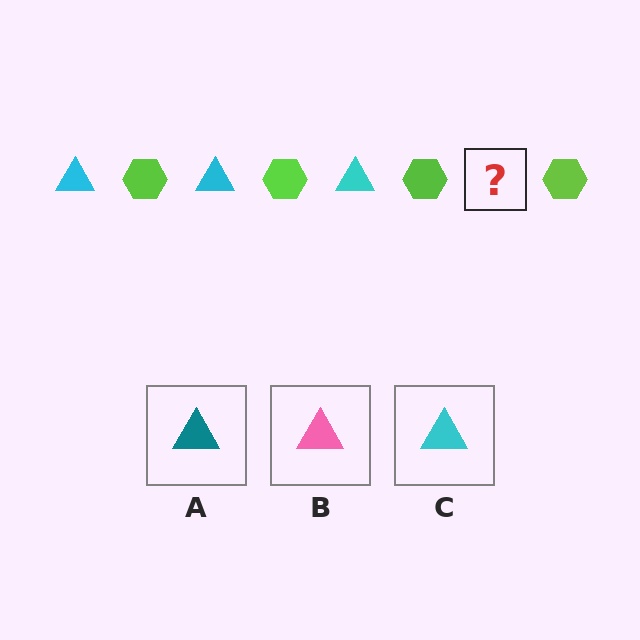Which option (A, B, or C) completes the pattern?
C.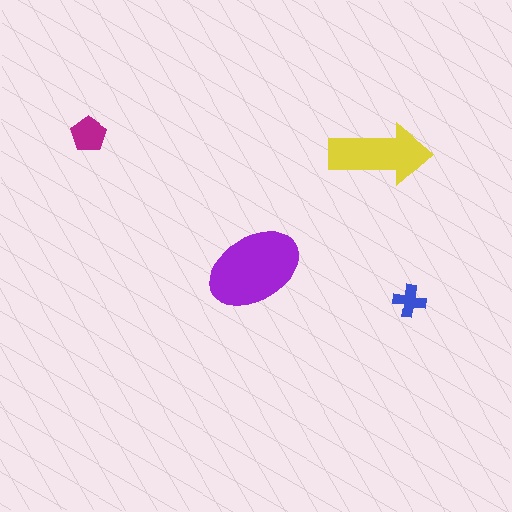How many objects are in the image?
There are 4 objects in the image.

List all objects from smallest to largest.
The blue cross, the magenta pentagon, the yellow arrow, the purple ellipse.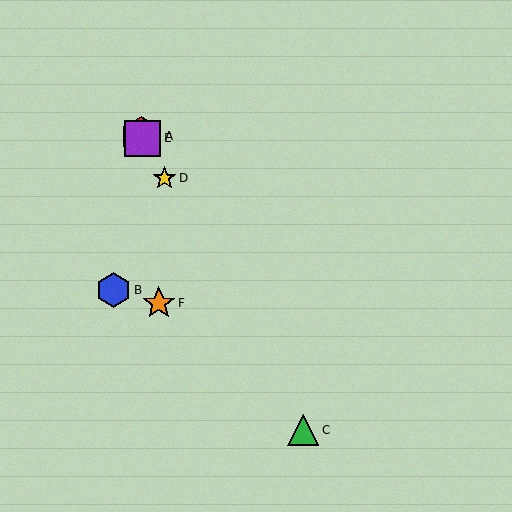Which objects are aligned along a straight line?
Objects A, C, D, E are aligned along a straight line.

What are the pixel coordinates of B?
Object B is at (113, 290).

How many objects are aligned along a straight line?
4 objects (A, C, D, E) are aligned along a straight line.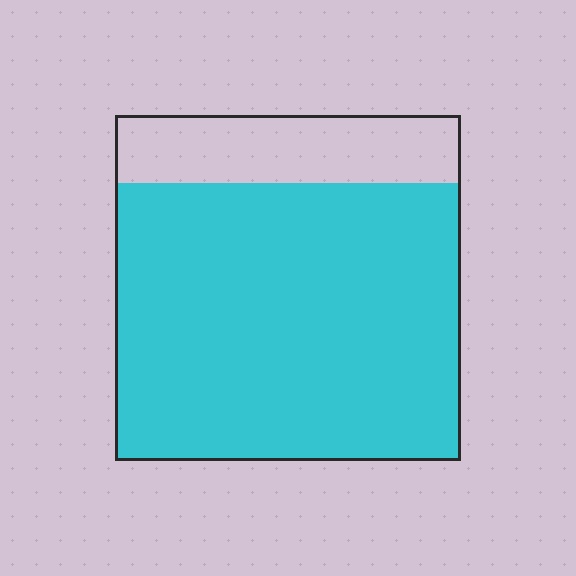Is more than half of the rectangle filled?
Yes.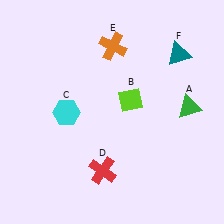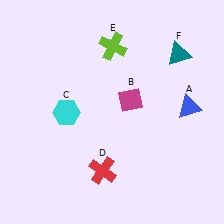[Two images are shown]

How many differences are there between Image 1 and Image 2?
There are 3 differences between the two images.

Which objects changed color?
A changed from green to blue. B changed from lime to magenta. E changed from orange to lime.